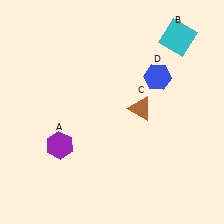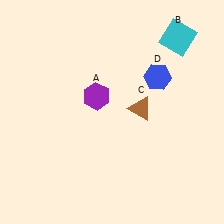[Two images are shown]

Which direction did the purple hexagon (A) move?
The purple hexagon (A) moved up.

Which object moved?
The purple hexagon (A) moved up.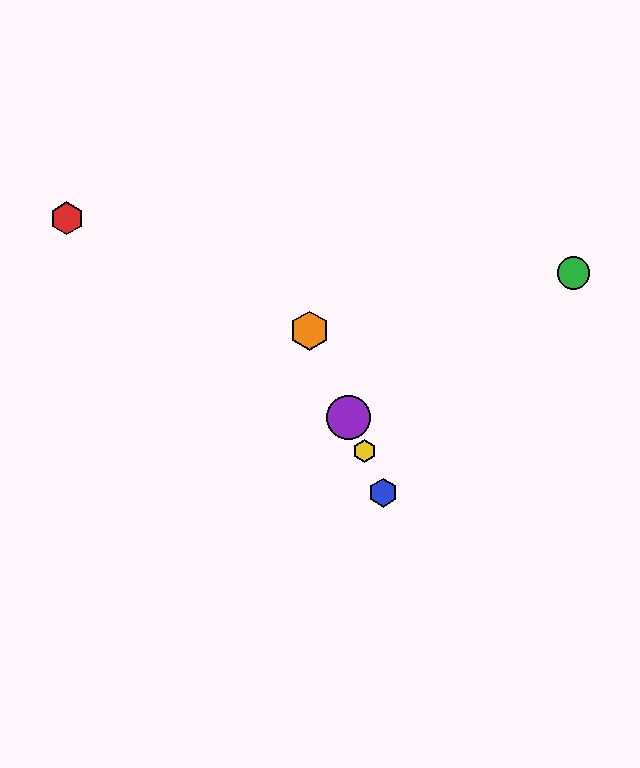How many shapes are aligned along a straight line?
4 shapes (the blue hexagon, the yellow hexagon, the purple circle, the orange hexagon) are aligned along a straight line.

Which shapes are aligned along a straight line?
The blue hexagon, the yellow hexagon, the purple circle, the orange hexagon are aligned along a straight line.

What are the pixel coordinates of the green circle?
The green circle is at (573, 273).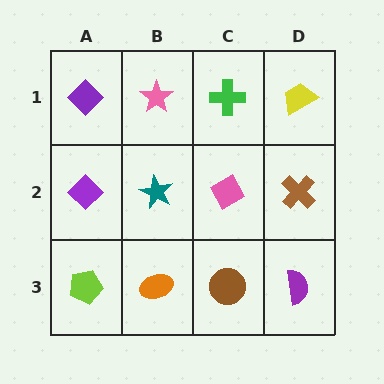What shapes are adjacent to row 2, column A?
A purple diamond (row 1, column A), a lime pentagon (row 3, column A), a teal star (row 2, column B).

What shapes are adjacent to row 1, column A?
A purple diamond (row 2, column A), a pink star (row 1, column B).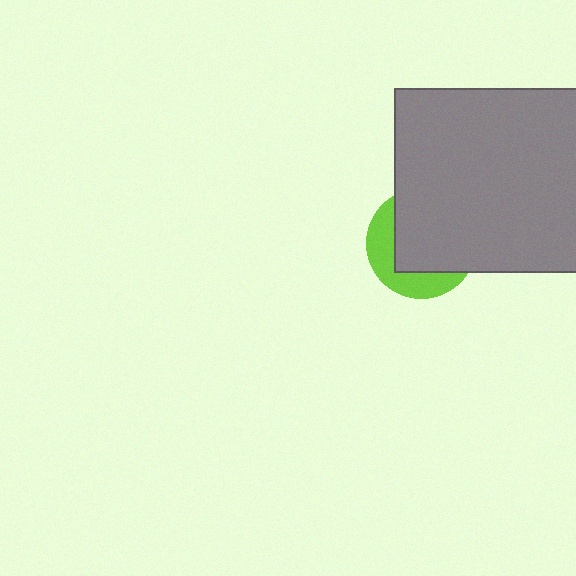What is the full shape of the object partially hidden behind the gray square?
The partially hidden object is a lime circle.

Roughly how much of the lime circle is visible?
A small part of it is visible (roughly 35%).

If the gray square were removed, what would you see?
You would see the complete lime circle.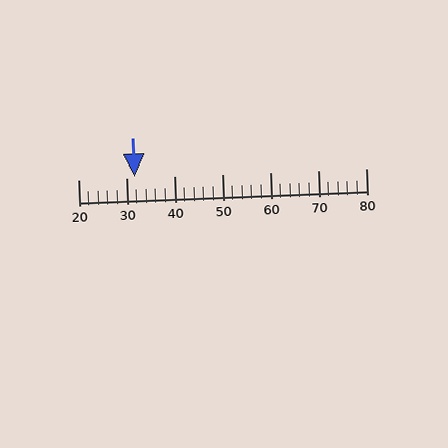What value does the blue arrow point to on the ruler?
The blue arrow points to approximately 32.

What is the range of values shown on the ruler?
The ruler shows values from 20 to 80.